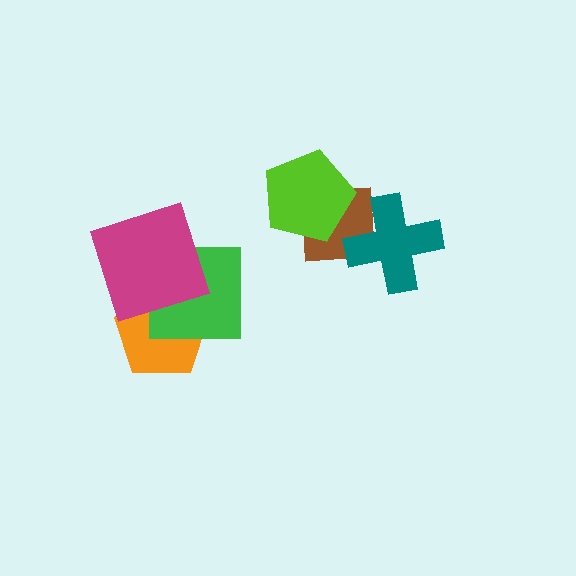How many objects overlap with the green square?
2 objects overlap with the green square.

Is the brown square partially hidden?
Yes, it is partially covered by another shape.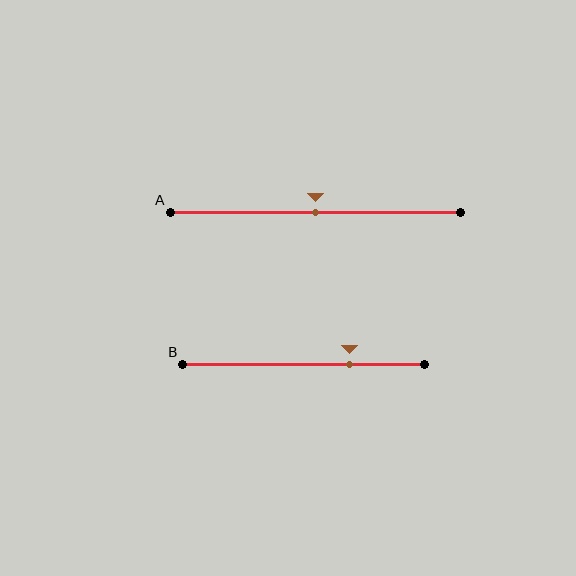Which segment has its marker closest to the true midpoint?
Segment A has its marker closest to the true midpoint.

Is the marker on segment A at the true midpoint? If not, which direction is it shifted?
Yes, the marker on segment A is at the true midpoint.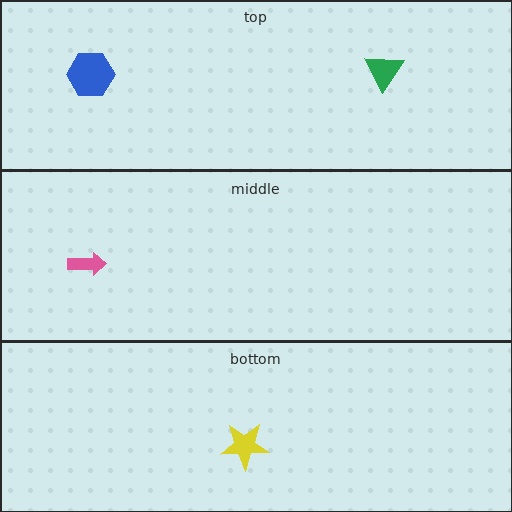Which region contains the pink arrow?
The middle region.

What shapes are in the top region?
The blue hexagon, the green triangle.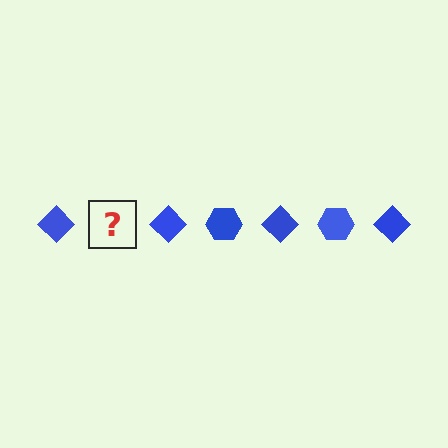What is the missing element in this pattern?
The missing element is a blue hexagon.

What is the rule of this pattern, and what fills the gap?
The rule is that the pattern cycles through diamond, hexagon shapes in blue. The gap should be filled with a blue hexagon.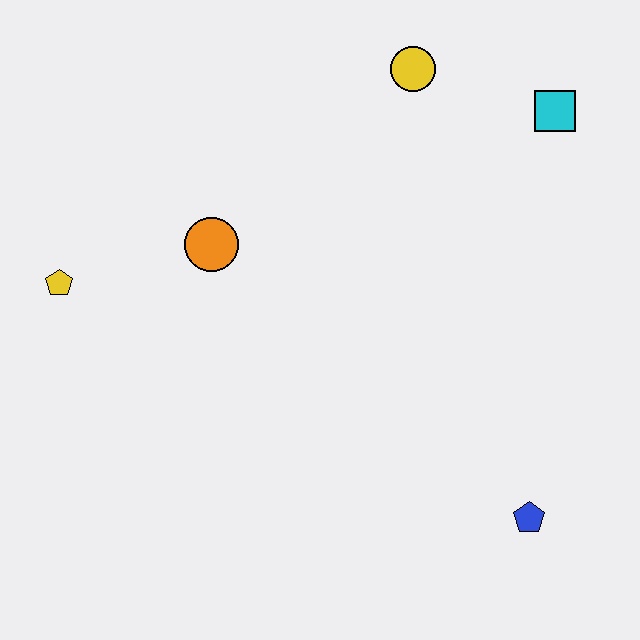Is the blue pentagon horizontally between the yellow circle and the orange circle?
No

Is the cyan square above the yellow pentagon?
Yes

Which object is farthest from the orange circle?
The blue pentagon is farthest from the orange circle.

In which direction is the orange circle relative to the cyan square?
The orange circle is to the left of the cyan square.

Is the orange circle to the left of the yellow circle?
Yes